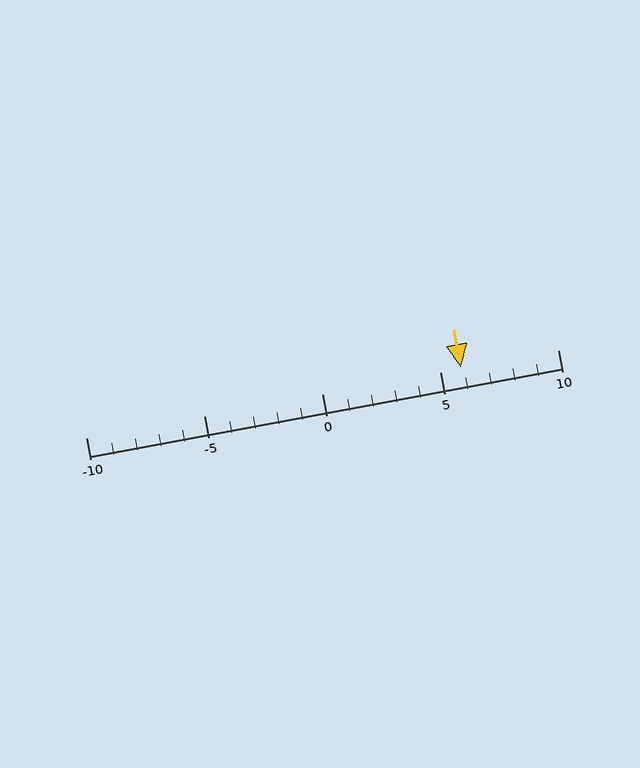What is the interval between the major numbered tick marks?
The major tick marks are spaced 5 units apart.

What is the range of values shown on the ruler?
The ruler shows values from -10 to 10.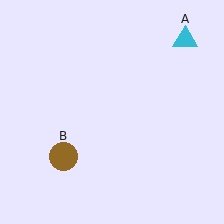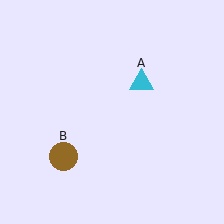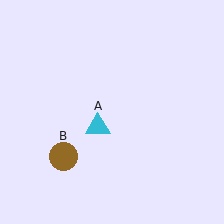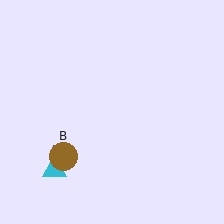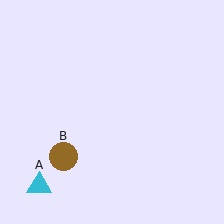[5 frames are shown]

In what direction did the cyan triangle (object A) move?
The cyan triangle (object A) moved down and to the left.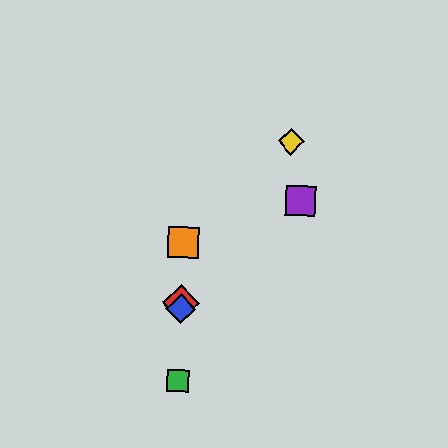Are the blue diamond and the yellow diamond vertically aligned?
No, the blue diamond is at x≈180 and the yellow diamond is at x≈291.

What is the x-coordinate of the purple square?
The purple square is at x≈301.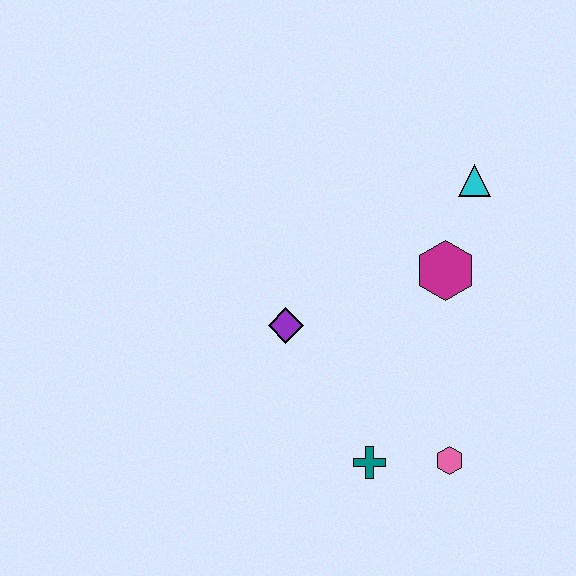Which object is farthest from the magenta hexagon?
The teal cross is farthest from the magenta hexagon.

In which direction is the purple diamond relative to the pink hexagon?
The purple diamond is to the left of the pink hexagon.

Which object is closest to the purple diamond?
The teal cross is closest to the purple diamond.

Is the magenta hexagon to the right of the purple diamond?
Yes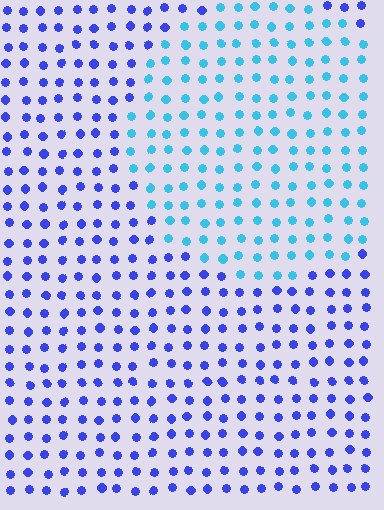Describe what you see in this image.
The image is filled with small blue elements in a uniform arrangement. A circle-shaped region is visible where the elements are tinted to a slightly different hue, forming a subtle color boundary.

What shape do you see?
I see a circle.